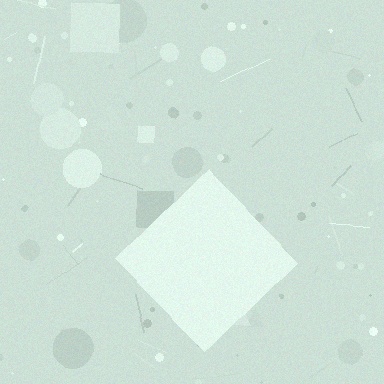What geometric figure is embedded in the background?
A diamond is embedded in the background.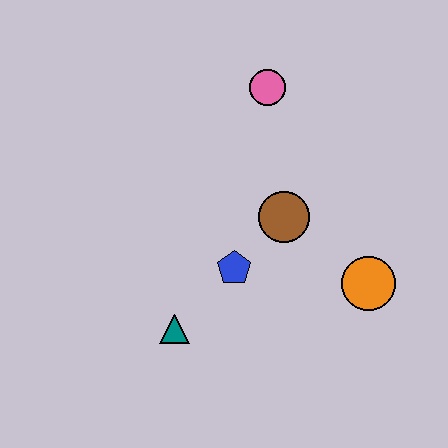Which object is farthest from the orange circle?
The pink circle is farthest from the orange circle.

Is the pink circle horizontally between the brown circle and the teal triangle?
Yes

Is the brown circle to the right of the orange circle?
No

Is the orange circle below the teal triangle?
No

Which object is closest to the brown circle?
The blue pentagon is closest to the brown circle.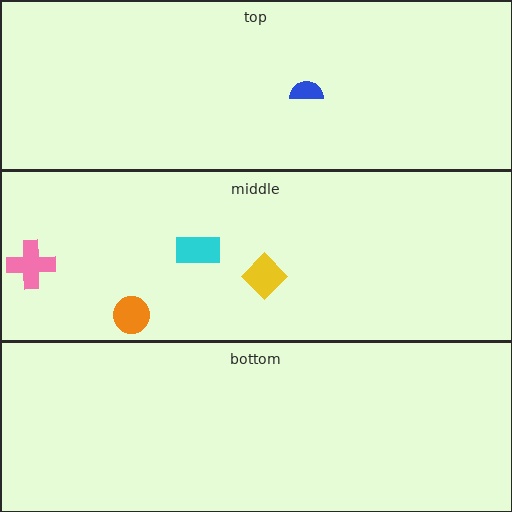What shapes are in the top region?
The blue semicircle.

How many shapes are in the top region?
1.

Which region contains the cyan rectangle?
The middle region.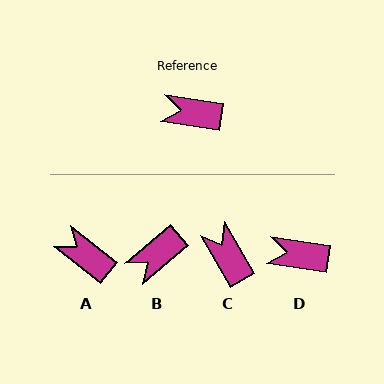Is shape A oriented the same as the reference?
No, it is off by about 31 degrees.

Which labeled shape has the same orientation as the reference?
D.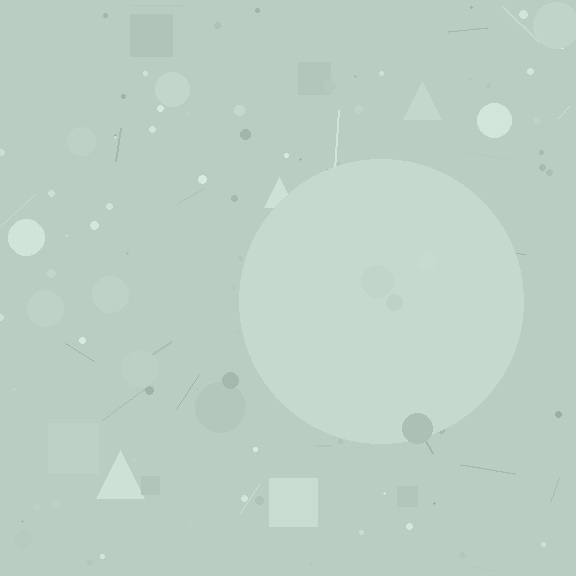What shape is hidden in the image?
A circle is hidden in the image.